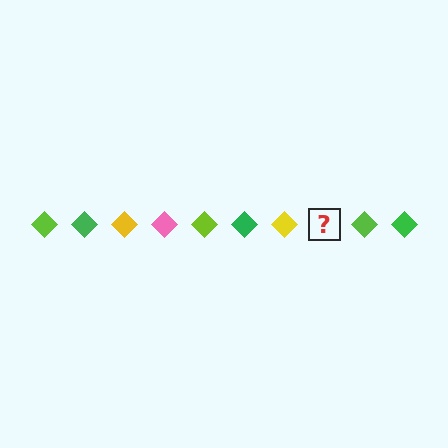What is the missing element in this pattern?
The missing element is a pink diamond.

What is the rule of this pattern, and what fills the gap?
The rule is that the pattern cycles through lime, green, yellow, pink diamonds. The gap should be filled with a pink diamond.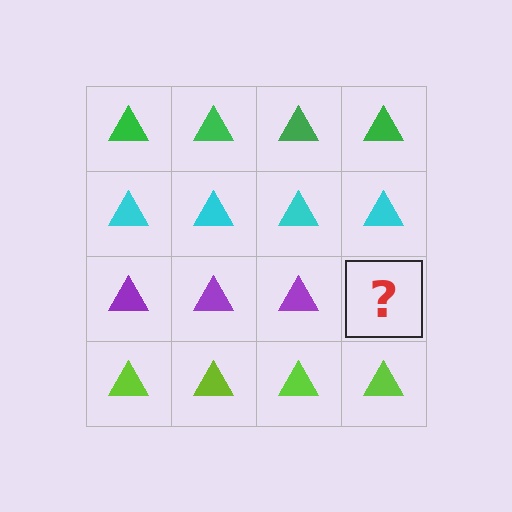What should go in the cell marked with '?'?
The missing cell should contain a purple triangle.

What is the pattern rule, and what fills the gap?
The rule is that each row has a consistent color. The gap should be filled with a purple triangle.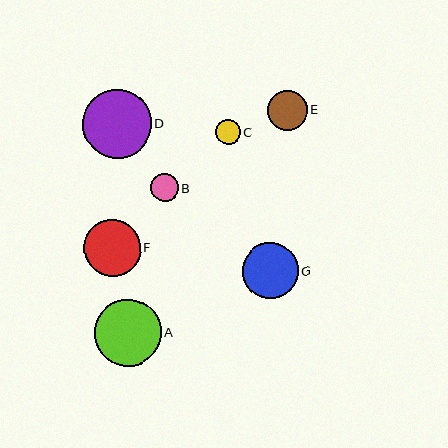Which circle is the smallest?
Circle C is the smallest with a size of approximately 25 pixels.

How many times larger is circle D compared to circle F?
Circle D is approximately 1.2 times the size of circle F.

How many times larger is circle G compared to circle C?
Circle G is approximately 2.2 times the size of circle C.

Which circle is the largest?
Circle D is the largest with a size of approximately 69 pixels.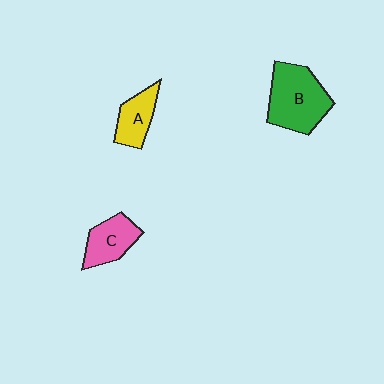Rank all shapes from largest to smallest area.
From largest to smallest: B (green), C (pink), A (yellow).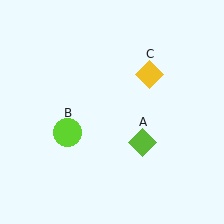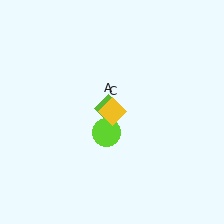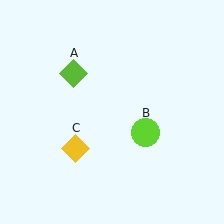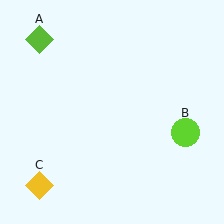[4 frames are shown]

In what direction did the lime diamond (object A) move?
The lime diamond (object A) moved up and to the left.